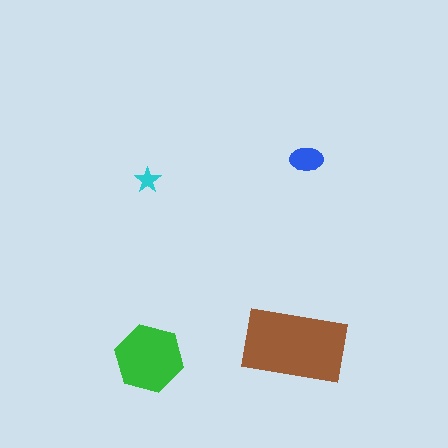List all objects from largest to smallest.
The brown rectangle, the green hexagon, the blue ellipse, the cyan star.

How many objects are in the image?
There are 4 objects in the image.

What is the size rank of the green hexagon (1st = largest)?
2nd.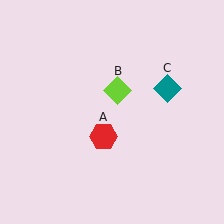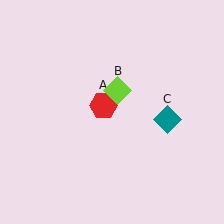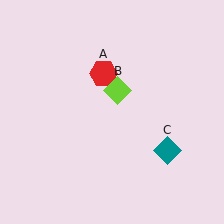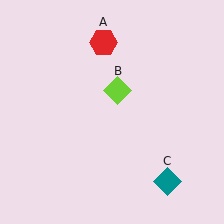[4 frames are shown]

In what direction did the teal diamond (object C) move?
The teal diamond (object C) moved down.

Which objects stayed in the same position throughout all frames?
Lime diamond (object B) remained stationary.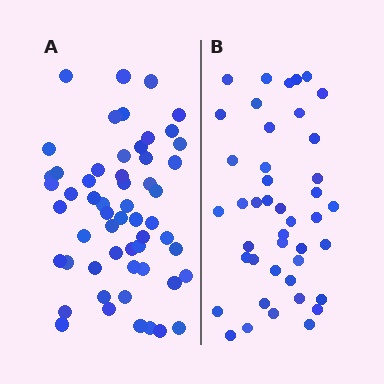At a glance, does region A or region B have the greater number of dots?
Region A (the left region) has more dots.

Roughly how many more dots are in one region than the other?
Region A has approximately 15 more dots than region B.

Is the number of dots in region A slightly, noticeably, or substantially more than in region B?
Region A has noticeably more, but not dramatically so. The ratio is roughly 1.3 to 1.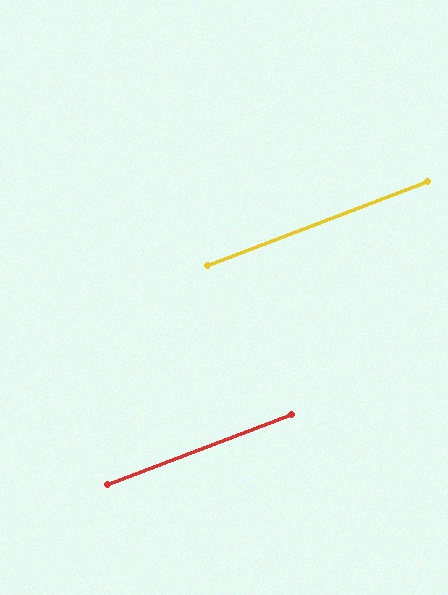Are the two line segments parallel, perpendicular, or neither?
Parallel — their directions differ by only 0.0°.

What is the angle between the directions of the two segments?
Approximately 0 degrees.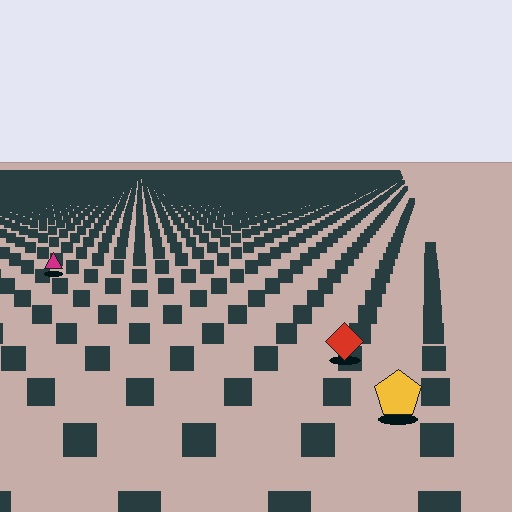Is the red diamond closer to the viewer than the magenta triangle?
Yes. The red diamond is closer — you can tell from the texture gradient: the ground texture is coarser near it.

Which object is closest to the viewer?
The yellow pentagon is closest. The texture marks near it are larger and more spread out.